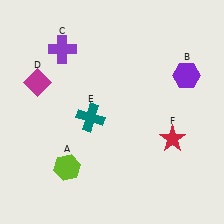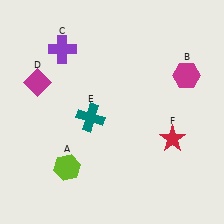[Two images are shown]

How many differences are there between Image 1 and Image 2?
There is 1 difference between the two images.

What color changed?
The hexagon (B) changed from purple in Image 1 to magenta in Image 2.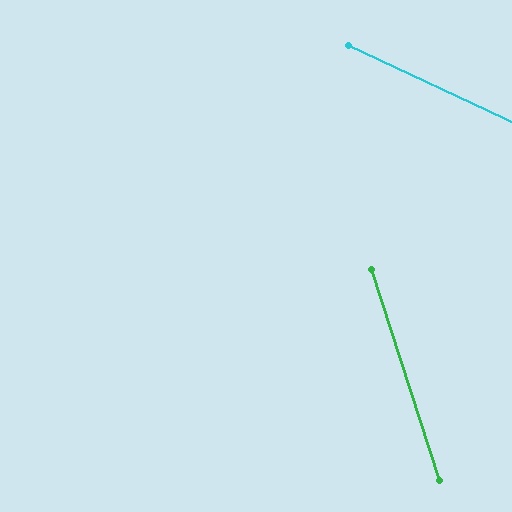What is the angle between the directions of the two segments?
Approximately 47 degrees.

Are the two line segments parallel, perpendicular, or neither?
Neither parallel nor perpendicular — they differ by about 47°.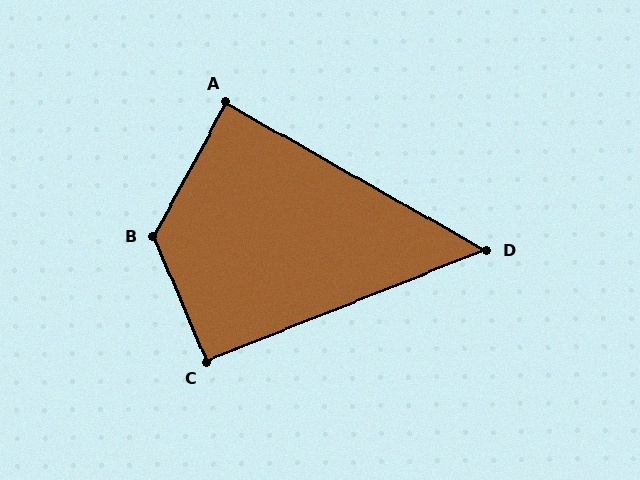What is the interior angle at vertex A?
Approximately 89 degrees (approximately right).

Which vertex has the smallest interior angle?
D, at approximately 51 degrees.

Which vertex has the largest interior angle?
B, at approximately 129 degrees.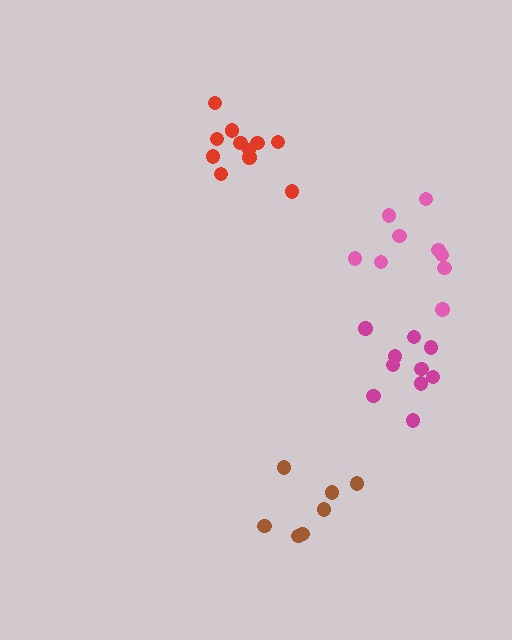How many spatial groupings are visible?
There are 4 spatial groupings.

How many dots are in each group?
Group 1: 9 dots, Group 2: 10 dots, Group 3: 11 dots, Group 4: 7 dots (37 total).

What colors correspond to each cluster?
The clusters are colored: pink, magenta, red, brown.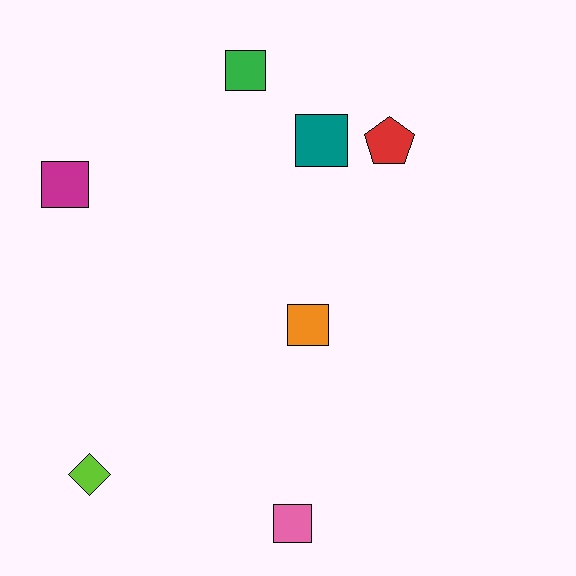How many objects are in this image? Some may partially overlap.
There are 7 objects.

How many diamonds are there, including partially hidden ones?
There is 1 diamond.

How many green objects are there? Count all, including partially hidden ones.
There is 1 green object.